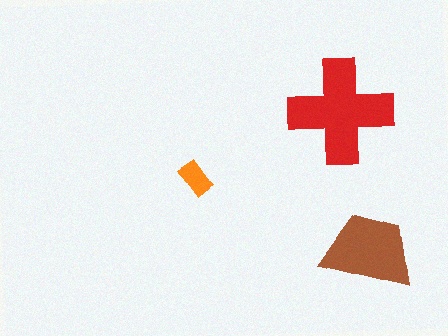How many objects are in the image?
There are 3 objects in the image.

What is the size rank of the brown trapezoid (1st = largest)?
2nd.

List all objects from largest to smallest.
The red cross, the brown trapezoid, the orange rectangle.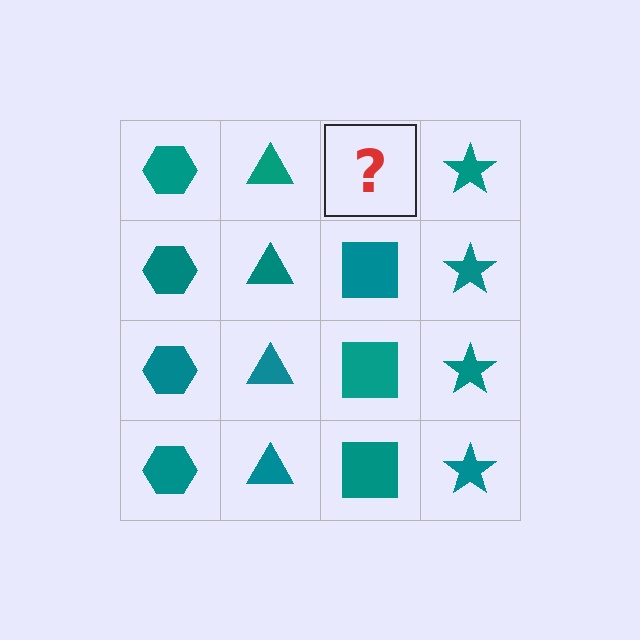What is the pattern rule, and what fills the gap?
The rule is that each column has a consistent shape. The gap should be filled with a teal square.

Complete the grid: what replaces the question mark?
The question mark should be replaced with a teal square.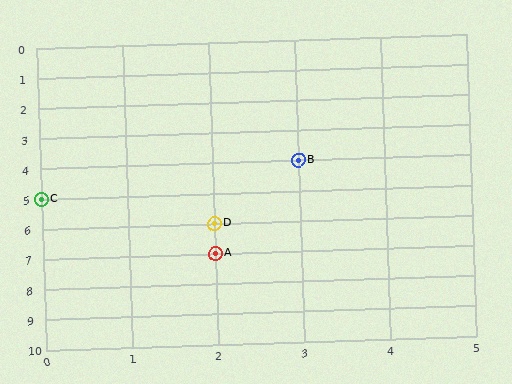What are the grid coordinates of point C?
Point C is at grid coordinates (0, 5).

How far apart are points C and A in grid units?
Points C and A are 2 columns and 2 rows apart (about 2.8 grid units diagonally).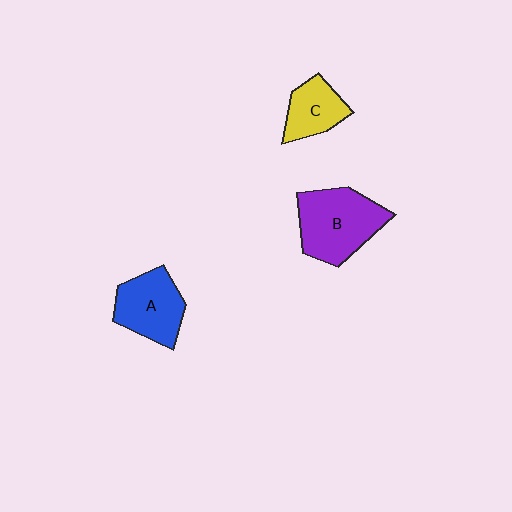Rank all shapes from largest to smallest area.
From largest to smallest: B (purple), A (blue), C (yellow).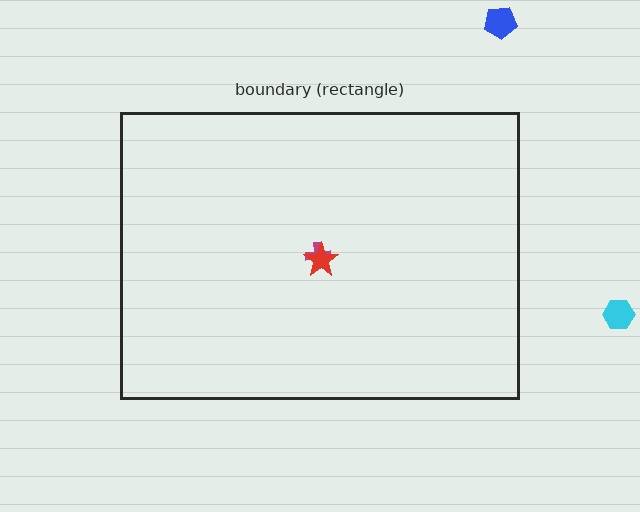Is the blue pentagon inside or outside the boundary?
Outside.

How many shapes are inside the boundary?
2 inside, 2 outside.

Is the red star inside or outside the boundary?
Inside.